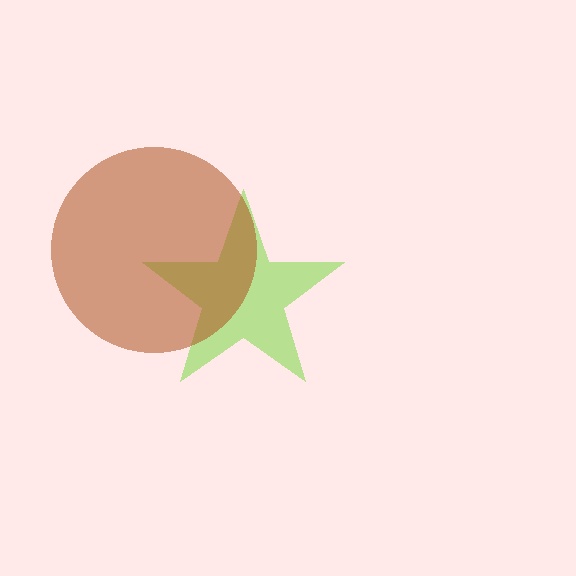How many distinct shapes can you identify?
There are 2 distinct shapes: a lime star, a brown circle.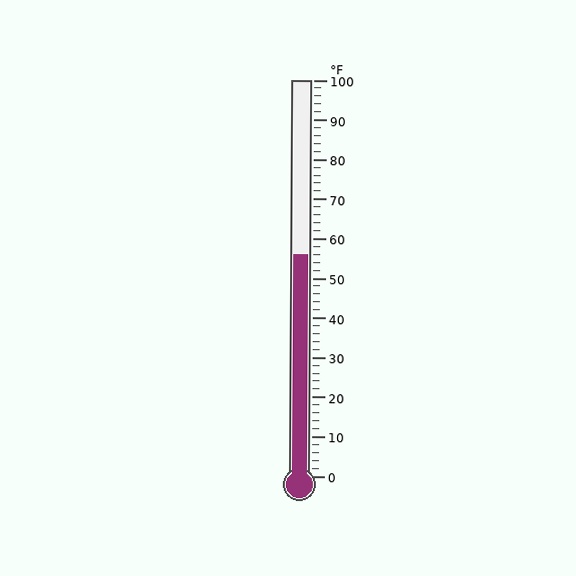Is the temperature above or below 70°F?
The temperature is below 70°F.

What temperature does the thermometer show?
The thermometer shows approximately 56°F.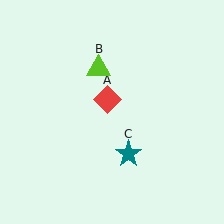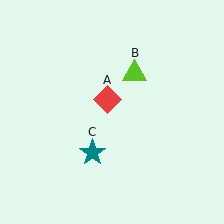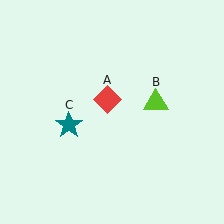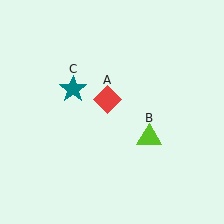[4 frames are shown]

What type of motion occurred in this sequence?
The lime triangle (object B), teal star (object C) rotated clockwise around the center of the scene.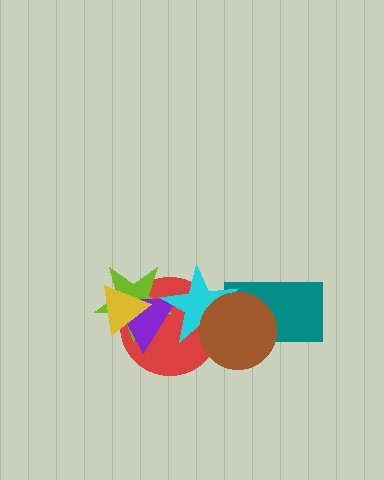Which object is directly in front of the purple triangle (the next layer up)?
The yellow triangle is directly in front of the purple triangle.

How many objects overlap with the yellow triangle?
3 objects overlap with the yellow triangle.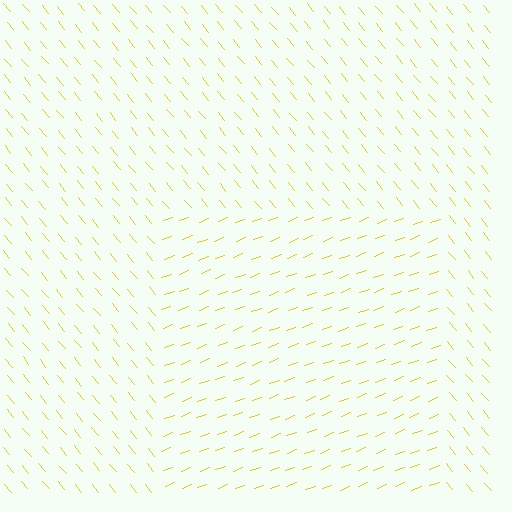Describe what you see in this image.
The image is filled with small yellow line segments. A rectangle region in the image has lines oriented differently from the surrounding lines, creating a visible texture boundary.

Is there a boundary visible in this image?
Yes, there is a texture boundary formed by a change in line orientation.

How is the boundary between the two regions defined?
The boundary is defined purely by a change in line orientation (approximately 71 degrees difference). All lines are the same color and thickness.